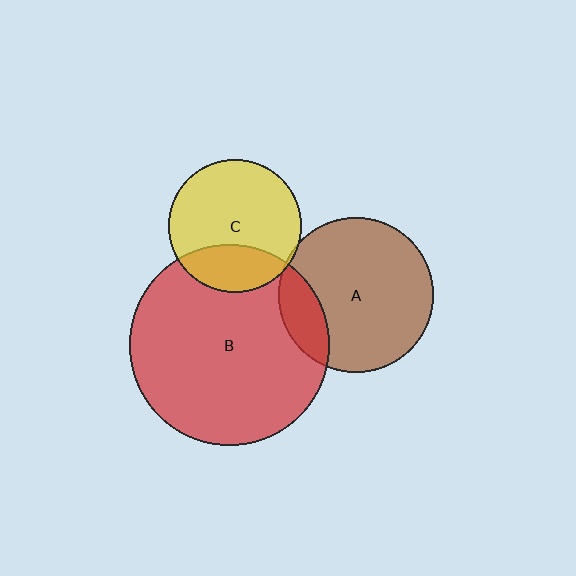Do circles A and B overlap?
Yes.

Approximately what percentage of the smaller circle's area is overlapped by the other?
Approximately 15%.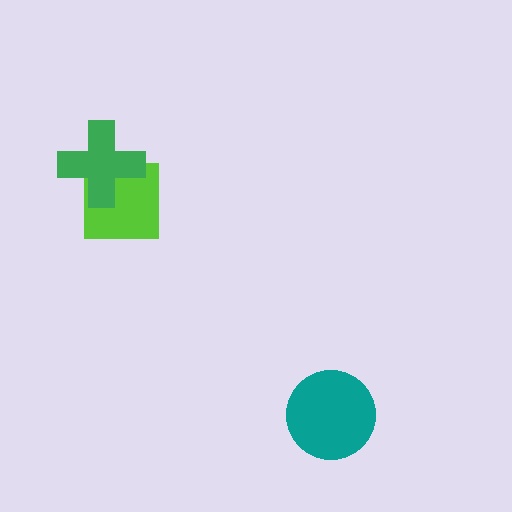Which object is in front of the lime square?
The green cross is in front of the lime square.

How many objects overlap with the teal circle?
0 objects overlap with the teal circle.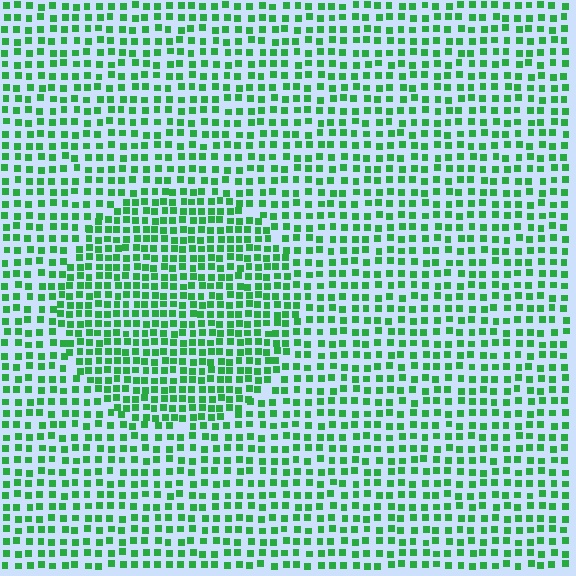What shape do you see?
I see a circle.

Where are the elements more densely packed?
The elements are more densely packed inside the circle boundary.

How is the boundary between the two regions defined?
The boundary is defined by a change in element density (approximately 1.5x ratio). All elements are the same color, size, and shape.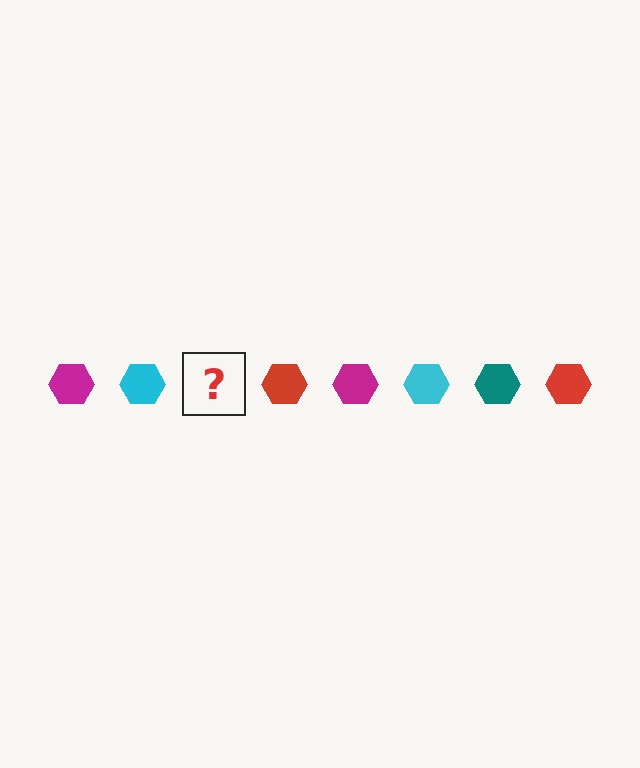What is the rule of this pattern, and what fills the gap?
The rule is that the pattern cycles through magenta, cyan, teal, red hexagons. The gap should be filled with a teal hexagon.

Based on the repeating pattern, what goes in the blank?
The blank should be a teal hexagon.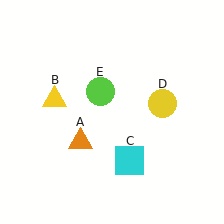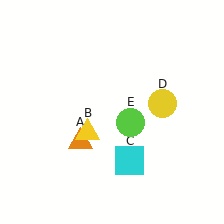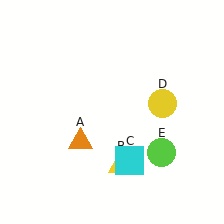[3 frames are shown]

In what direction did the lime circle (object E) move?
The lime circle (object E) moved down and to the right.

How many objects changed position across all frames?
2 objects changed position: yellow triangle (object B), lime circle (object E).